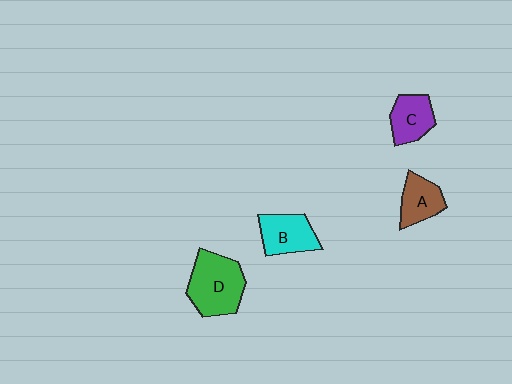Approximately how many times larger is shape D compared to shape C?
Approximately 1.7 times.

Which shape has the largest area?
Shape D (green).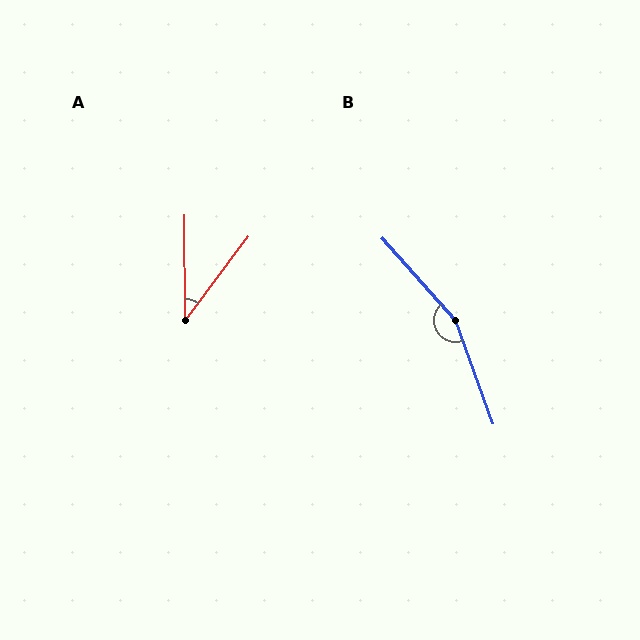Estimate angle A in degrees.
Approximately 37 degrees.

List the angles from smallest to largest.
A (37°), B (158°).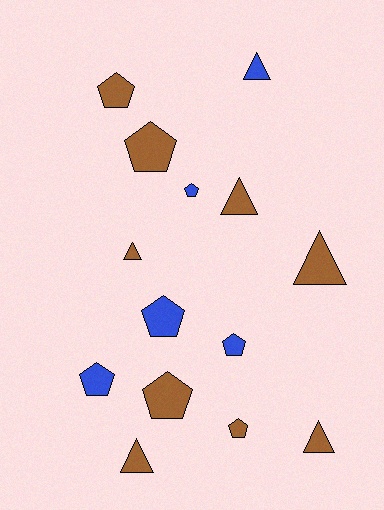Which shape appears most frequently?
Pentagon, with 8 objects.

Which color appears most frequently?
Brown, with 9 objects.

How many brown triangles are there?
There are 5 brown triangles.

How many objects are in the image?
There are 14 objects.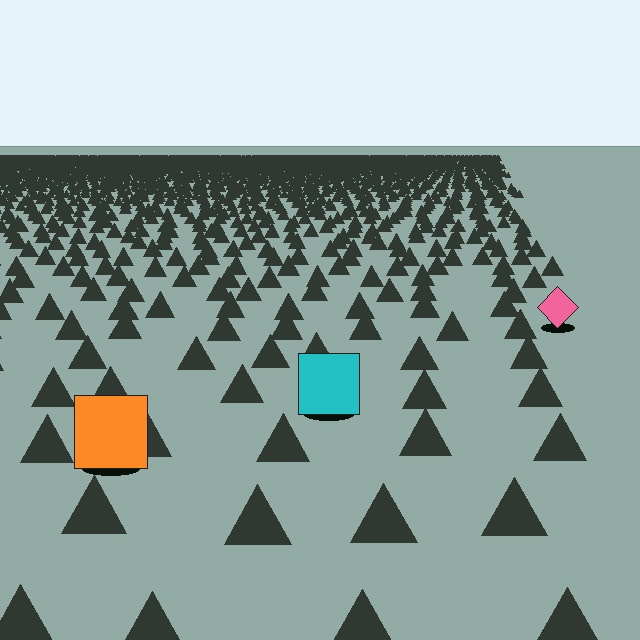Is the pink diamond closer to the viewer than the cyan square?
No. The cyan square is closer — you can tell from the texture gradient: the ground texture is coarser near it.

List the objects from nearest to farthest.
From nearest to farthest: the orange square, the cyan square, the pink diamond.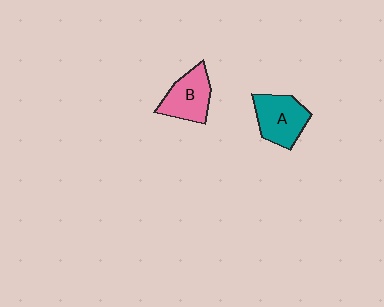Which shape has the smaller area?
Shape B (pink).